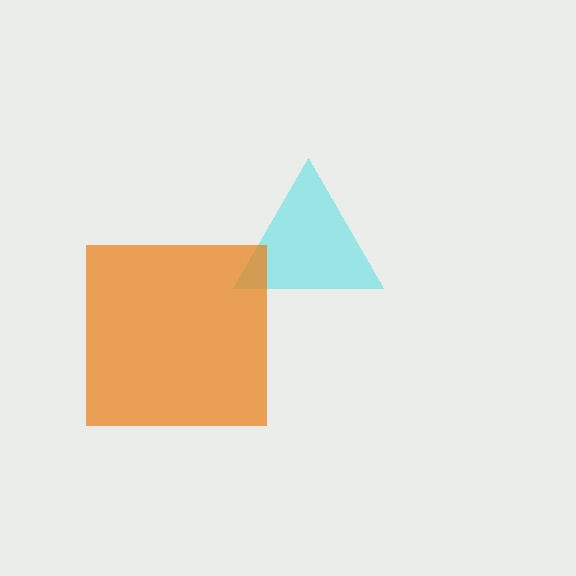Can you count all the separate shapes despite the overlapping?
Yes, there are 2 separate shapes.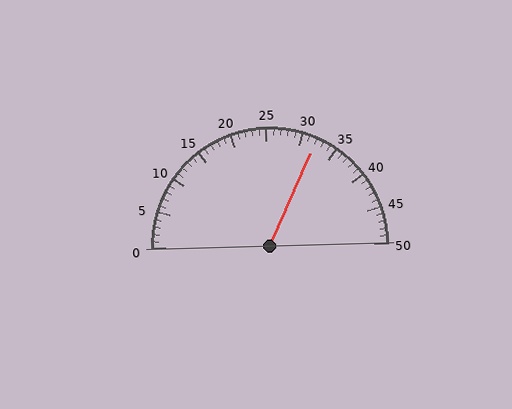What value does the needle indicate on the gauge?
The needle indicates approximately 32.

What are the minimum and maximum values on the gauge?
The gauge ranges from 0 to 50.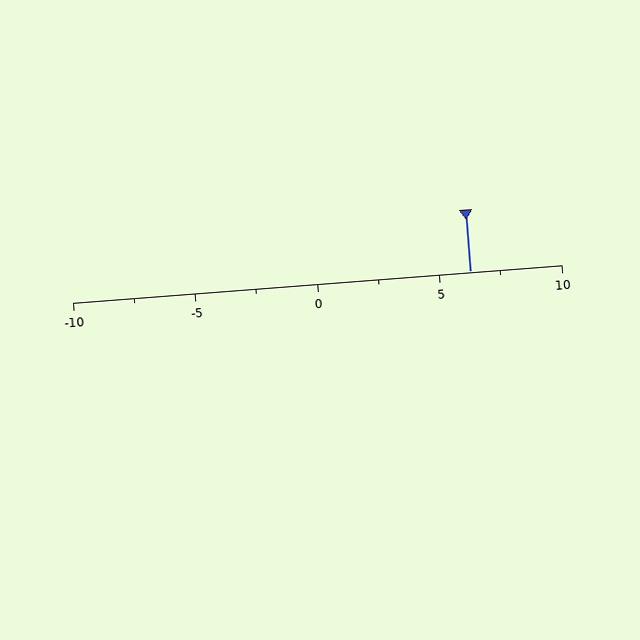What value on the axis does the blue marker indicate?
The marker indicates approximately 6.2.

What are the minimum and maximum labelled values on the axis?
The axis runs from -10 to 10.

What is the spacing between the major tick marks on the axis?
The major ticks are spaced 5 apart.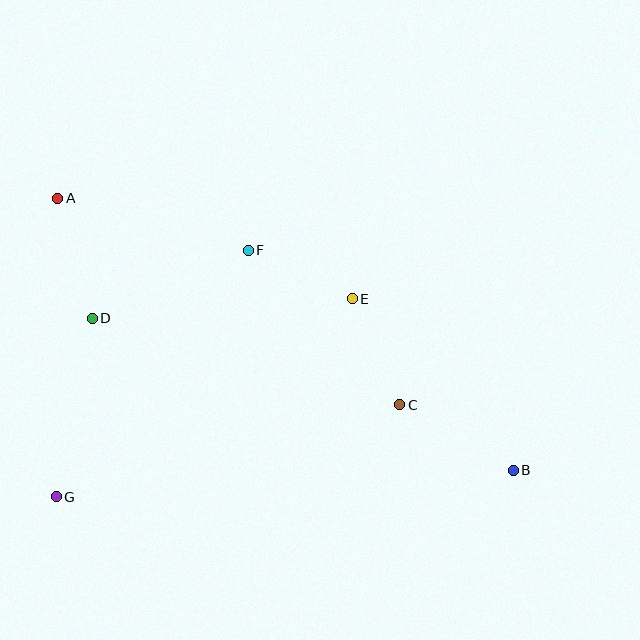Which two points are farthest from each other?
Points A and B are farthest from each other.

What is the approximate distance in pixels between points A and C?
The distance between A and C is approximately 399 pixels.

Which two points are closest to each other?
Points E and F are closest to each other.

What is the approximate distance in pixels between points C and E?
The distance between C and E is approximately 116 pixels.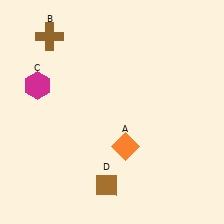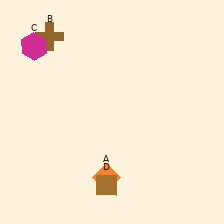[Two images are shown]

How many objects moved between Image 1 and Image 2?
2 objects moved between the two images.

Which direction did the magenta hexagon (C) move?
The magenta hexagon (C) moved up.